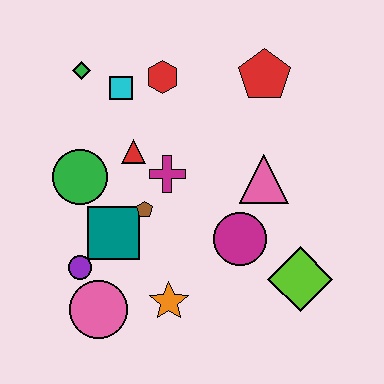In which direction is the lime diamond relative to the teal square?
The lime diamond is to the right of the teal square.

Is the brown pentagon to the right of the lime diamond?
No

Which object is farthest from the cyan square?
The lime diamond is farthest from the cyan square.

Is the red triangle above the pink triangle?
Yes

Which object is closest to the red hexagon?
The cyan square is closest to the red hexagon.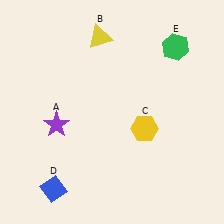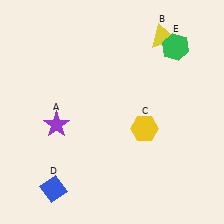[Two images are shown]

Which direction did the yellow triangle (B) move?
The yellow triangle (B) moved right.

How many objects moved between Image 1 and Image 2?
1 object moved between the two images.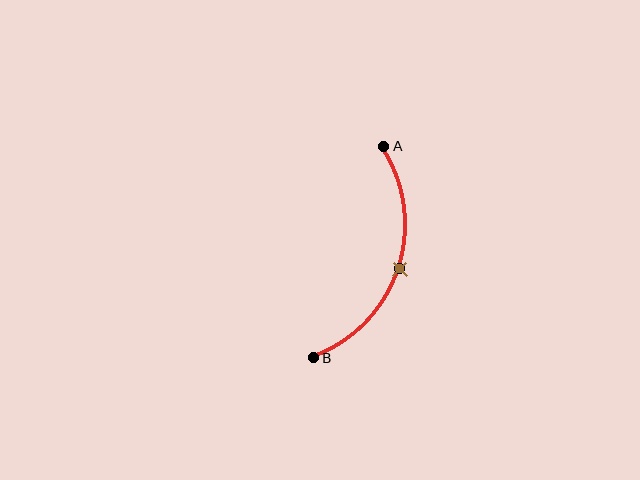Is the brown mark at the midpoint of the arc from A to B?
Yes. The brown mark lies on the arc at equal arc-length from both A and B — it is the arc midpoint.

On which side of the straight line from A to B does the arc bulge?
The arc bulges to the right of the straight line connecting A and B.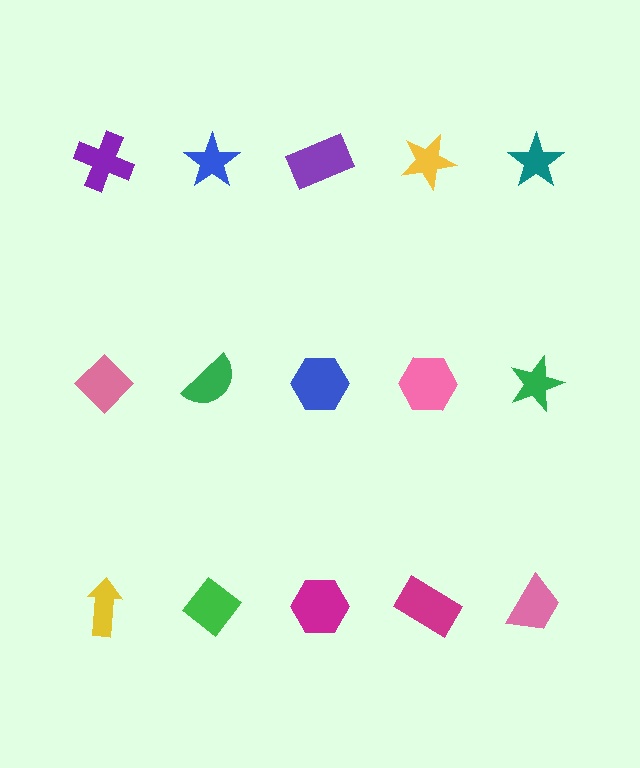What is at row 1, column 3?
A purple rectangle.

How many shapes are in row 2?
5 shapes.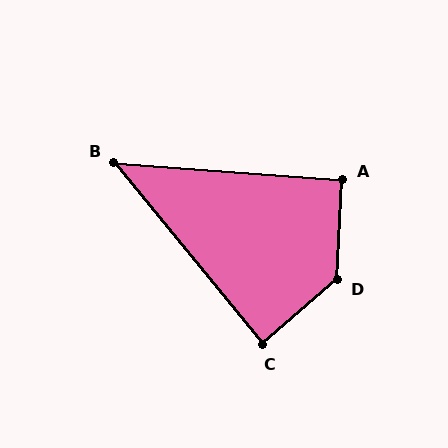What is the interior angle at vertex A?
Approximately 91 degrees (approximately right).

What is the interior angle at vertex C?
Approximately 89 degrees (approximately right).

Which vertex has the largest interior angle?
D, at approximately 134 degrees.